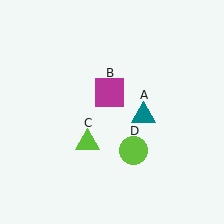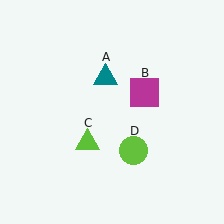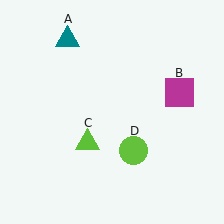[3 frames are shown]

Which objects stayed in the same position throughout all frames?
Lime triangle (object C) and lime circle (object D) remained stationary.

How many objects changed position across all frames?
2 objects changed position: teal triangle (object A), magenta square (object B).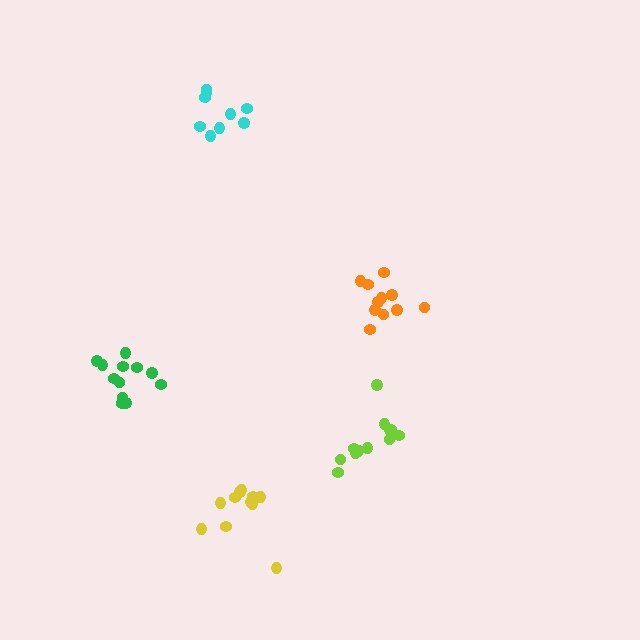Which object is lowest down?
The yellow cluster is bottommost.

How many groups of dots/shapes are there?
There are 5 groups.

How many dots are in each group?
Group 1: 9 dots, Group 2: 11 dots, Group 3: 11 dots, Group 4: 12 dots, Group 5: 12 dots (55 total).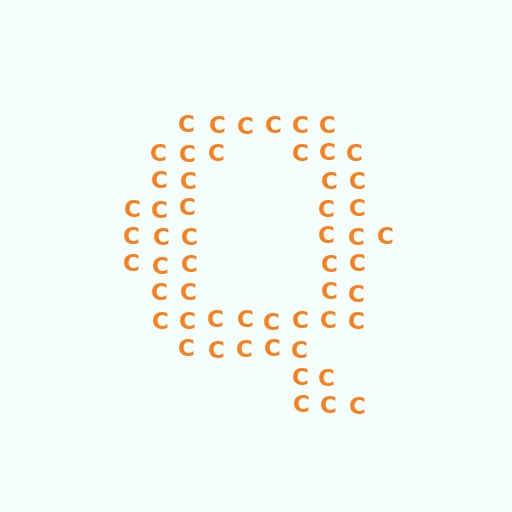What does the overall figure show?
The overall figure shows the letter Q.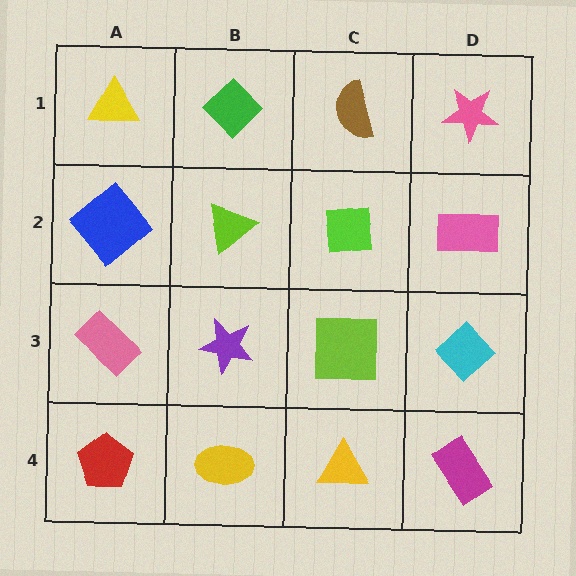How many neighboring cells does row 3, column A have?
3.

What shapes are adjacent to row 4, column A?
A pink rectangle (row 3, column A), a yellow ellipse (row 4, column B).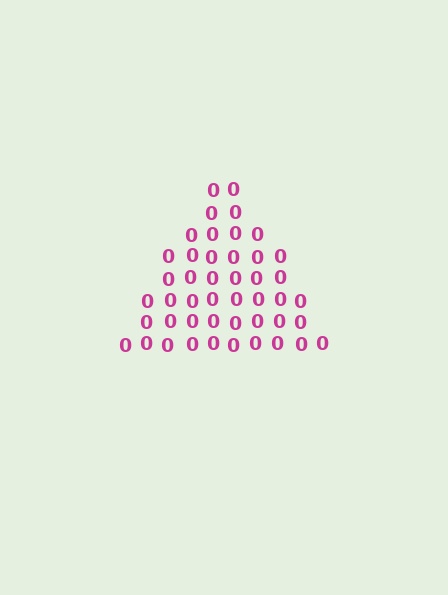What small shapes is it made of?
It is made of small digit 0's.